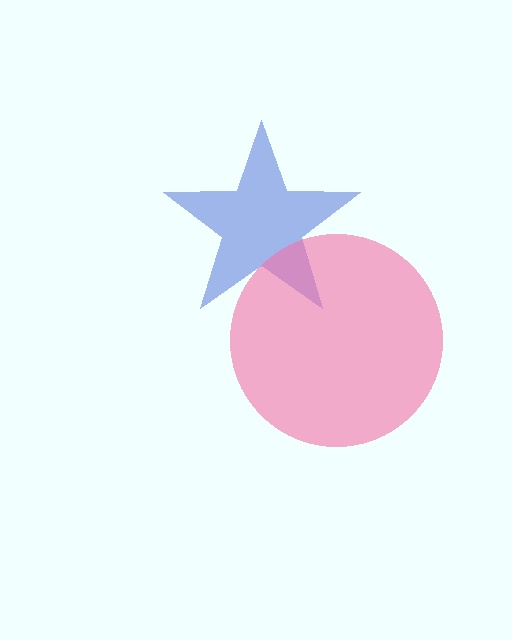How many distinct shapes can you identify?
There are 2 distinct shapes: a blue star, a pink circle.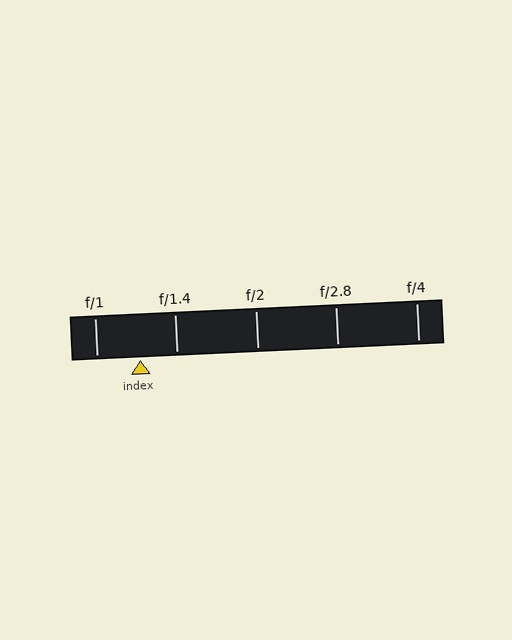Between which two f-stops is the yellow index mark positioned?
The index mark is between f/1 and f/1.4.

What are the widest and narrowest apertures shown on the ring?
The widest aperture shown is f/1 and the narrowest is f/4.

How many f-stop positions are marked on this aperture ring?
There are 5 f-stop positions marked.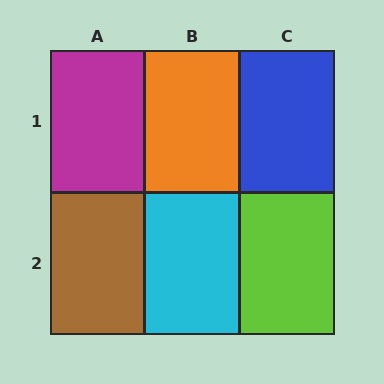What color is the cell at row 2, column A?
Brown.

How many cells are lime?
1 cell is lime.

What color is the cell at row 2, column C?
Lime.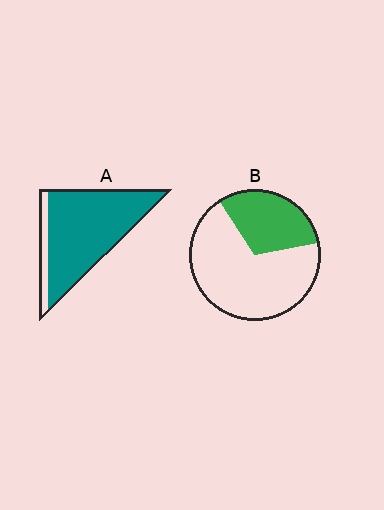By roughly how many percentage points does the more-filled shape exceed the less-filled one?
By roughly 55 percentage points (A over B).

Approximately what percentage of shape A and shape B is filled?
A is approximately 85% and B is approximately 30%.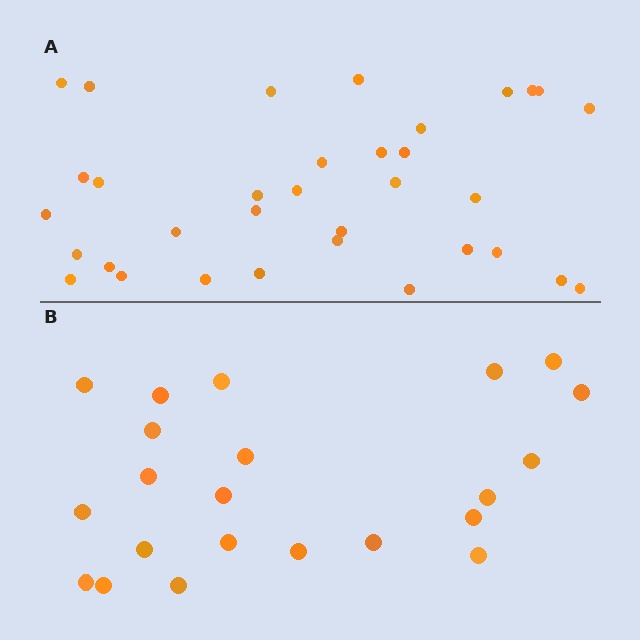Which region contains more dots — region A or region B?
Region A (the top region) has more dots.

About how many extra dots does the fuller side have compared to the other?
Region A has roughly 12 or so more dots than region B.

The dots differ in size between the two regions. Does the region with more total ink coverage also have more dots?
No. Region B has more total ink coverage because its dots are larger, but region A actually contains more individual dots. Total area can be misleading — the number of items is what matters here.